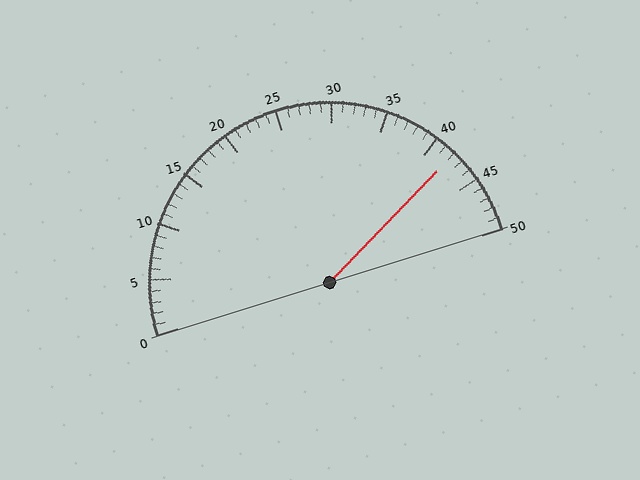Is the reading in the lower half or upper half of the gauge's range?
The reading is in the upper half of the range (0 to 50).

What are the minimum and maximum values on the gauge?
The gauge ranges from 0 to 50.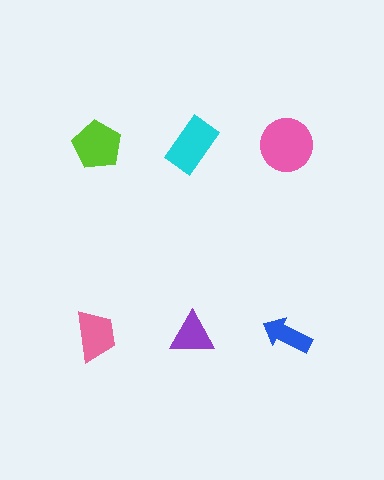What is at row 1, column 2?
A cyan rectangle.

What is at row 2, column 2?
A purple triangle.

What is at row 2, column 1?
A pink trapezoid.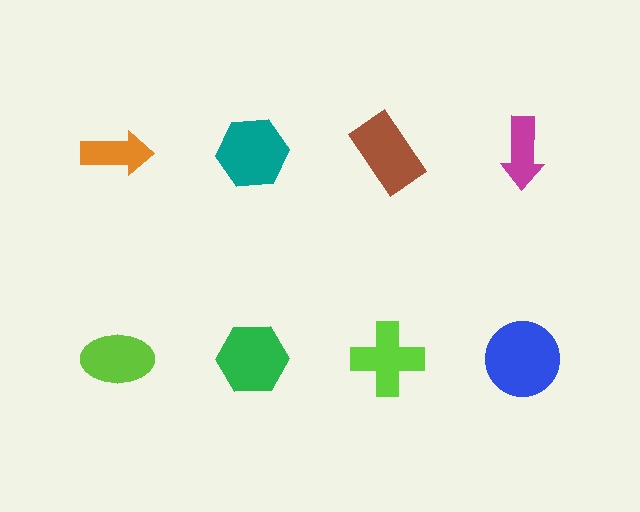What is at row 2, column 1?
A lime ellipse.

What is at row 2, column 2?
A green hexagon.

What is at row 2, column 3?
A lime cross.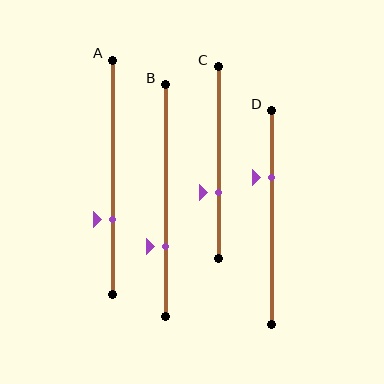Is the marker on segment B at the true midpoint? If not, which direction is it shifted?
No, the marker on segment B is shifted downward by about 20% of the segment length.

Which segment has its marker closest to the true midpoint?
Segment C has its marker closest to the true midpoint.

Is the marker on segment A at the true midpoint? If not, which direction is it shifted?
No, the marker on segment A is shifted downward by about 18% of the segment length.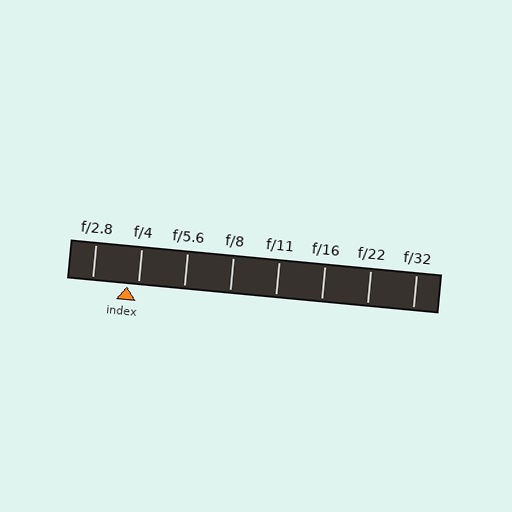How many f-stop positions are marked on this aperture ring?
There are 8 f-stop positions marked.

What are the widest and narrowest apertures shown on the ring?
The widest aperture shown is f/2.8 and the narrowest is f/32.